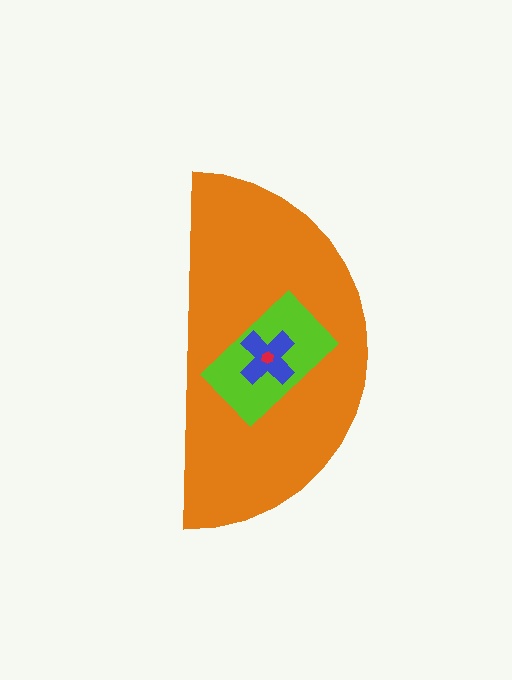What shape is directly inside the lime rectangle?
The blue cross.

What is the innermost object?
The red hexagon.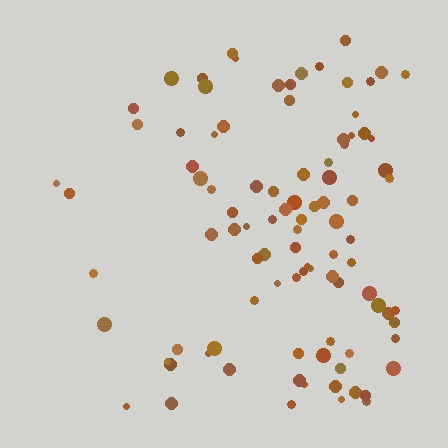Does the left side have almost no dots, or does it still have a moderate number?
Still a moderate number, just noticeably fewer than the right.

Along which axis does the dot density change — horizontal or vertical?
Horizontal.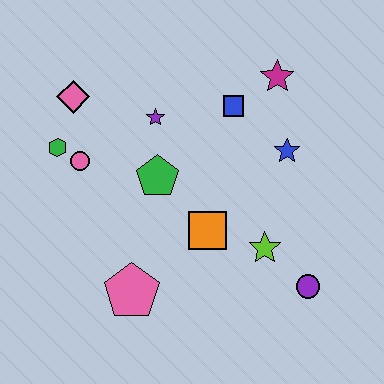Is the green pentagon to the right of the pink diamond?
Yes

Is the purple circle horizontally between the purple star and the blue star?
No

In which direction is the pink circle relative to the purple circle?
The pink circle is to the left of the purple circle.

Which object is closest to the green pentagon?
The purple star is closest to the green pentagon.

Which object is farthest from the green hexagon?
The purple circle is farthest from the green hexagon.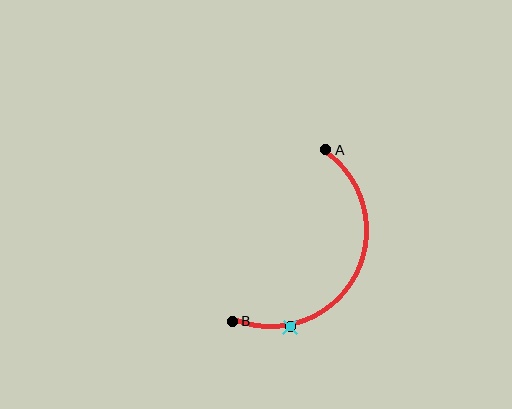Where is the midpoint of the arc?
The arc midpoint is the point on the curve farthest from the straight line joining A and B. It sits to the right of that line.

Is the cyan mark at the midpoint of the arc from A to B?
No. The cyan mark lies on the arc but is closer to endpoint B. The arc midpoint would be at the point on the curve equidistant along the arc from both A and B.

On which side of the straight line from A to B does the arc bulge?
The arc bulges to the right of the straight line connecting A and B.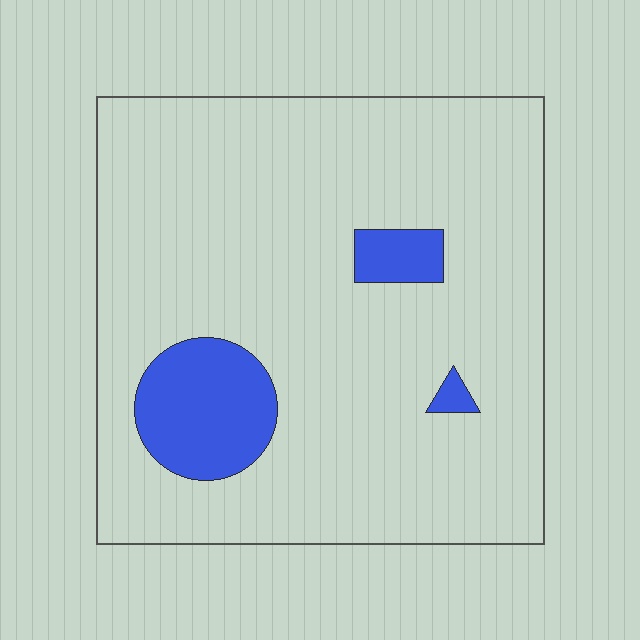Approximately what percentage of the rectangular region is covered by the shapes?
Approximately 10%.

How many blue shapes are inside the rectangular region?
3.